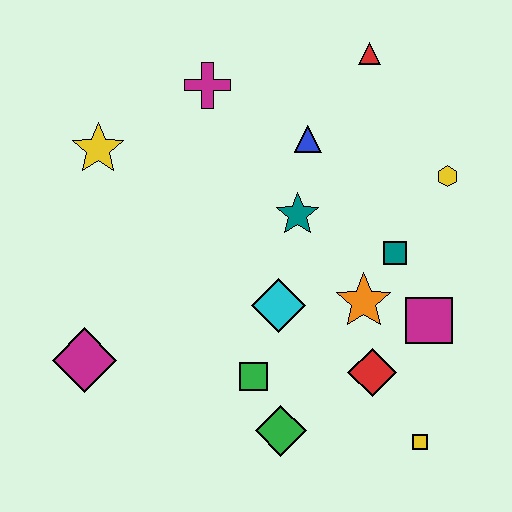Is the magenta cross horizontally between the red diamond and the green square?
No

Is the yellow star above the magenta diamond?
Yes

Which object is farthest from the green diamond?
The red triangle is farthest from the green diamond.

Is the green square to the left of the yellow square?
Yes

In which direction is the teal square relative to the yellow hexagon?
The teal square is below the yellow hexagon.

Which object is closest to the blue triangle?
The teal star is closest to the blue triangle.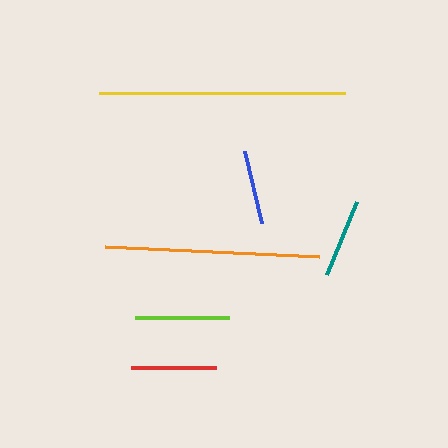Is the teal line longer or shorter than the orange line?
The orange line is longer than the teal line.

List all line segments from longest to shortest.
From longest to shortest: yellow, orange, lime, red, teal, blue.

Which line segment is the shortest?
The blue line is the shortest at approximately 74 pixels.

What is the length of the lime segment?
The lime segment is approximately 94 pixels long.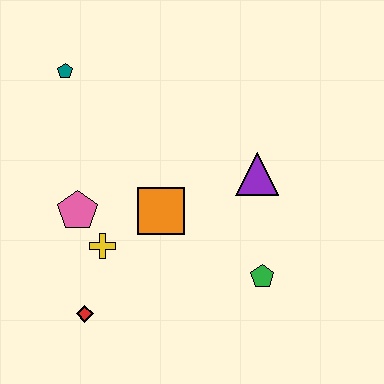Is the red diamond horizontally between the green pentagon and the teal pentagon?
Yes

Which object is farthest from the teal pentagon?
The green pentagon is farthest from the teal pentagon.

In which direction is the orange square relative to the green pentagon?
The orange square is to the left of the green pentagon.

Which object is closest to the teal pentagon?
The pink pentagon is closest to the teal pentagon.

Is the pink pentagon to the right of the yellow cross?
No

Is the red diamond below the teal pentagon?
Yes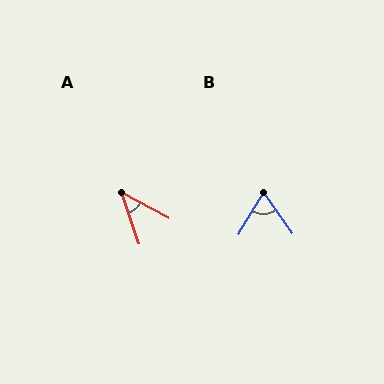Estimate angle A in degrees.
Approximately 42 degrees.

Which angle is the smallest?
A, at approximately 42 degrees.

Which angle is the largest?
B, at approximately 66 degrees.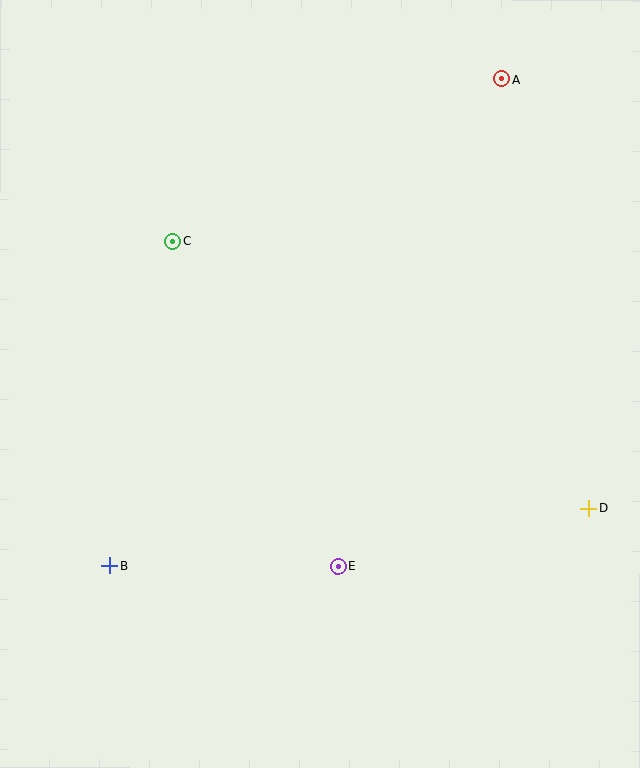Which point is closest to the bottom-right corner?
Point D is closest to the bottom-right corner.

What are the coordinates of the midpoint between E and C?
The midpoint between E and C is at (255, 404).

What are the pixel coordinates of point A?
Point A is at (502, 79).